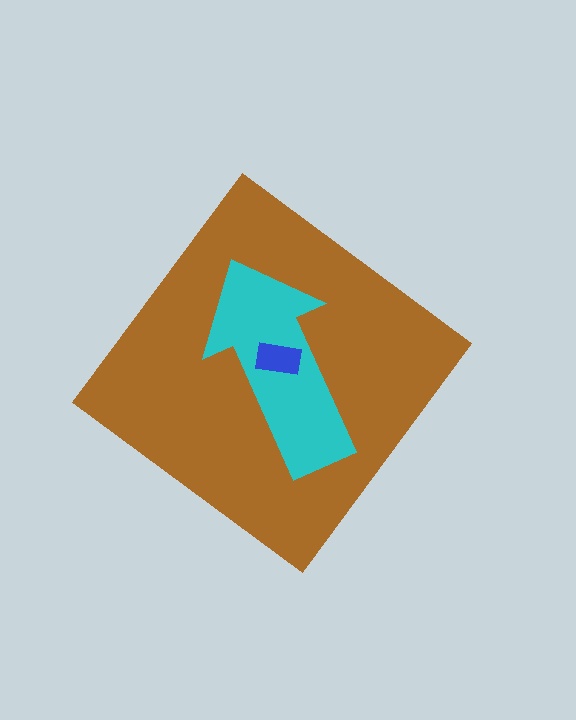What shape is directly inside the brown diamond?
The cyan arrow.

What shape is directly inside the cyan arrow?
The blue rectangle.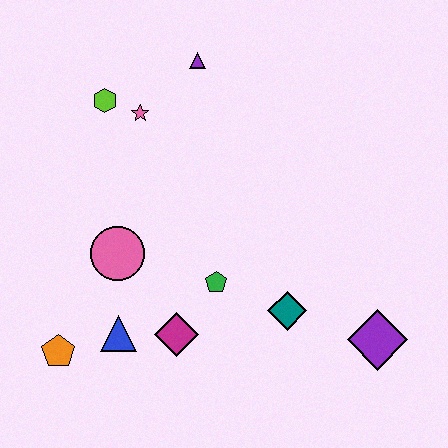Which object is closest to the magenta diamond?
The blue triangle is closest to the magenta diamond.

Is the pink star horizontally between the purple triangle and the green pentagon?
No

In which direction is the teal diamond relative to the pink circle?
The teal diamond is to the right of the pink circle.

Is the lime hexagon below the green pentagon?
No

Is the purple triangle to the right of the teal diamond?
No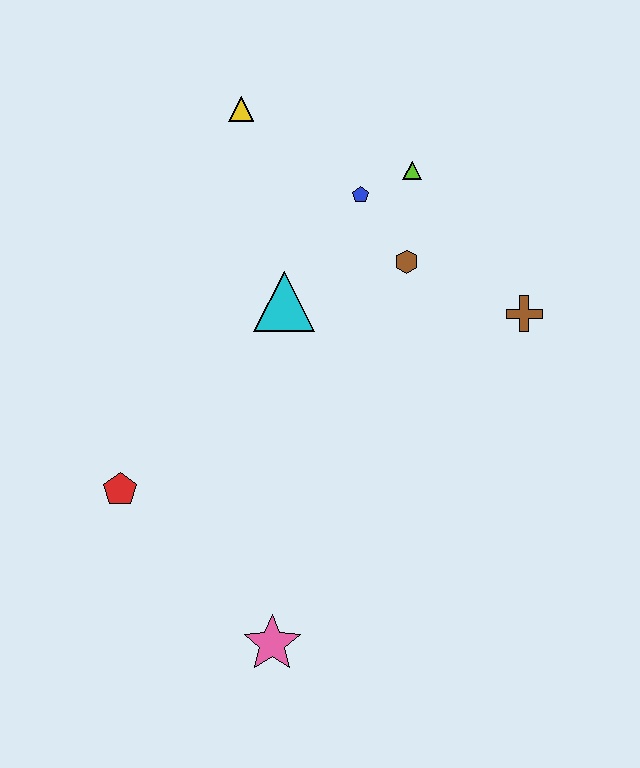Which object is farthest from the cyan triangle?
The pink star is farthest from the cyan triangle.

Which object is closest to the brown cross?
The brown hexagon is closest to the brown cross.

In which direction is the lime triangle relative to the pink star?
The lime triangle is above the pink star.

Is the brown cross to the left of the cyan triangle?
No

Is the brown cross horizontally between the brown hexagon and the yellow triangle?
No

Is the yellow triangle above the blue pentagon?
Yes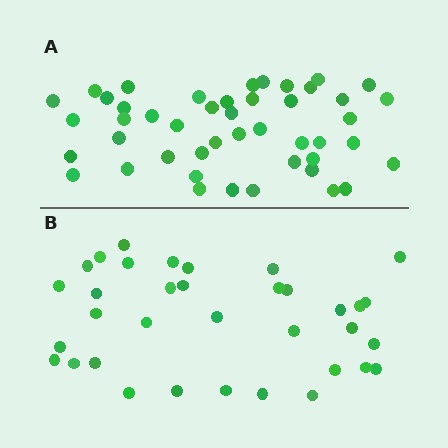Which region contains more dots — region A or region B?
Region A (the top region) has more dots.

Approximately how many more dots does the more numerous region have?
Region A has roughly 12 or so more dots than region B.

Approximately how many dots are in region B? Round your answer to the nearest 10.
About 40 dots. (The exact count is 35, which rounds to 40.)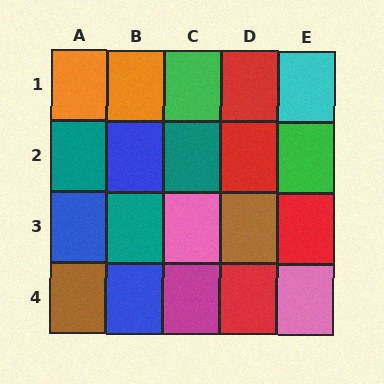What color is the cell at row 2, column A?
Teal.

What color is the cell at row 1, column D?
Red.